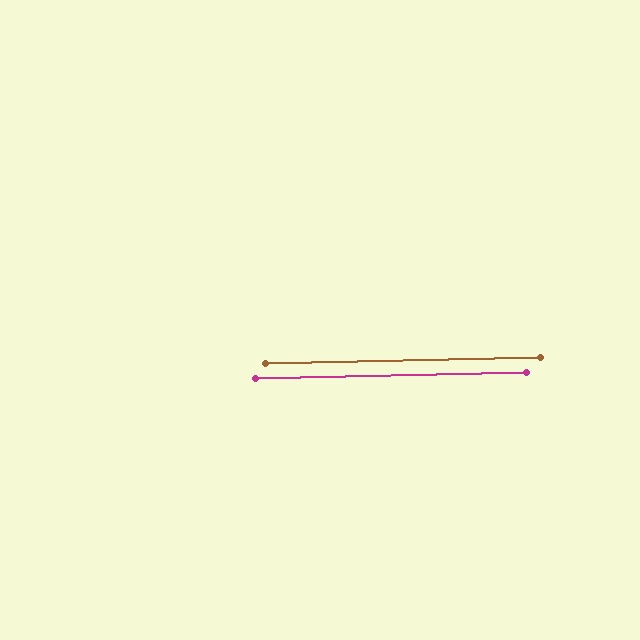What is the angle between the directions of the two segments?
Approximately 0 degrees.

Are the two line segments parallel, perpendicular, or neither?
Parallel — their directions differ by only 0.2°.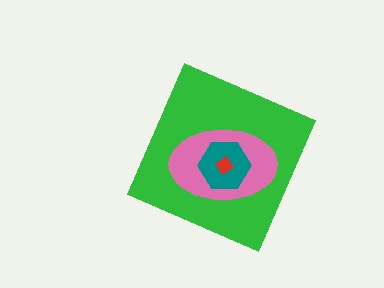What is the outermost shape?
The green diamond.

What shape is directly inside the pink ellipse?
The teal hexagon.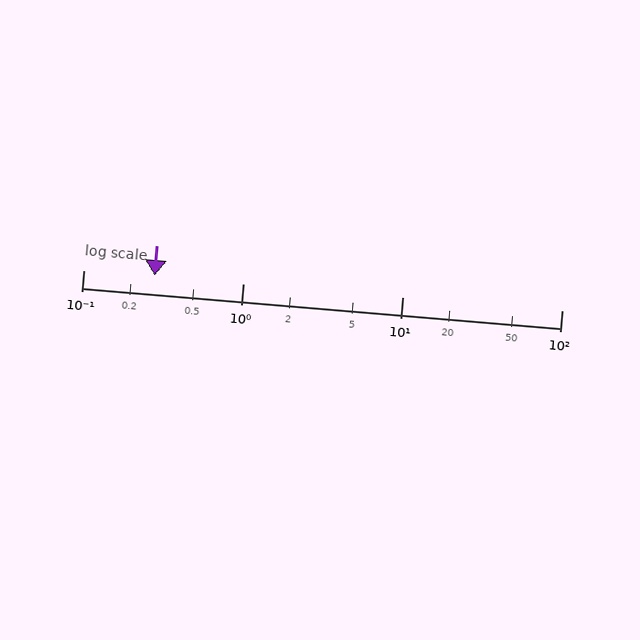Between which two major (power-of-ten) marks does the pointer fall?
The pointer is between 0.1 and 1.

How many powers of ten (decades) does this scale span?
The scale spans 3 decades, from 0.1 to 100.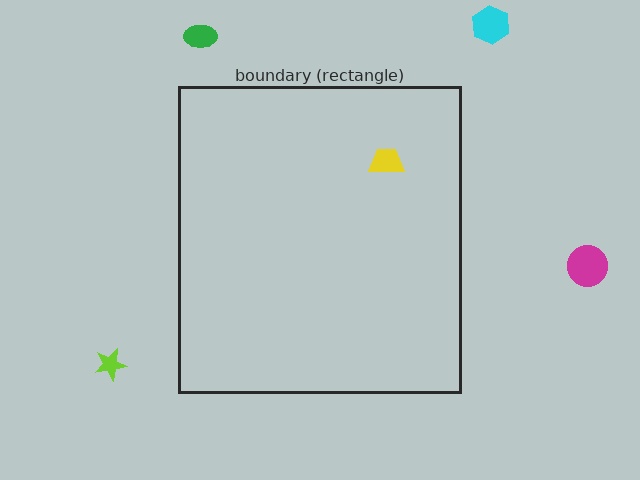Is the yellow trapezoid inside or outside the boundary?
Inside.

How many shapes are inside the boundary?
1 inside, 4 outside.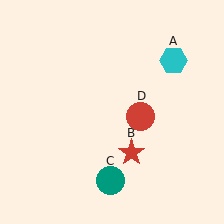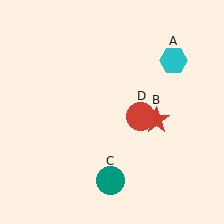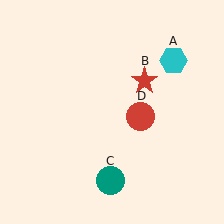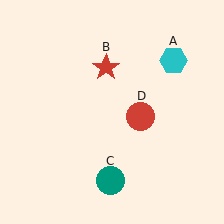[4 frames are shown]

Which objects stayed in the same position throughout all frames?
Cyan hexagon (object A) and teal circle (object C) and red circle (object D) remained stationary.